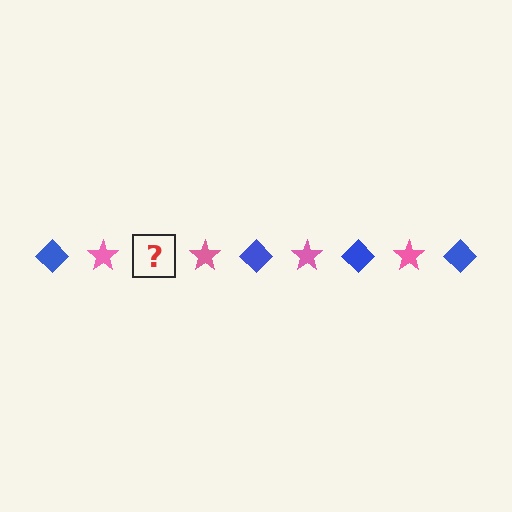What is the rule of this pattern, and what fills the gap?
The rule is that the pattern alternates between blue diamond and pink star. The gap should be filled with a blue diamond.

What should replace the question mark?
The question mark should be replaced with a blue diamond.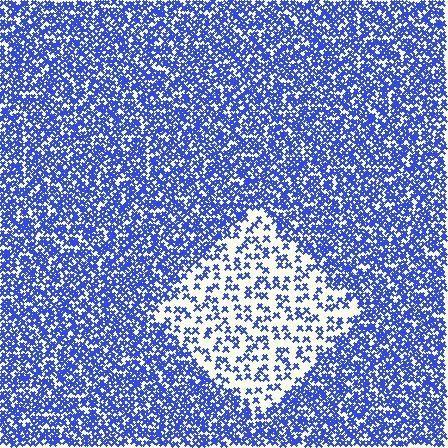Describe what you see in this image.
The image contains small blue elements arranged at two different densities. A diamond-shaped region is visible where the elements are less densely packed than the surrounding area.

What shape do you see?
I see a diamond.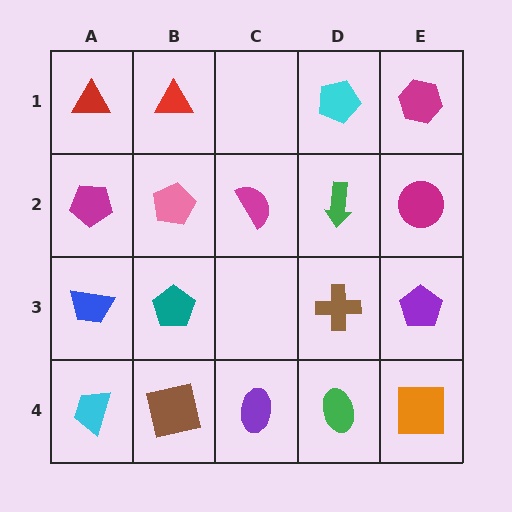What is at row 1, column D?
A cyan pentagon.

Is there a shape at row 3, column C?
No, that cell is empty.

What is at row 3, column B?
A teal pentagon.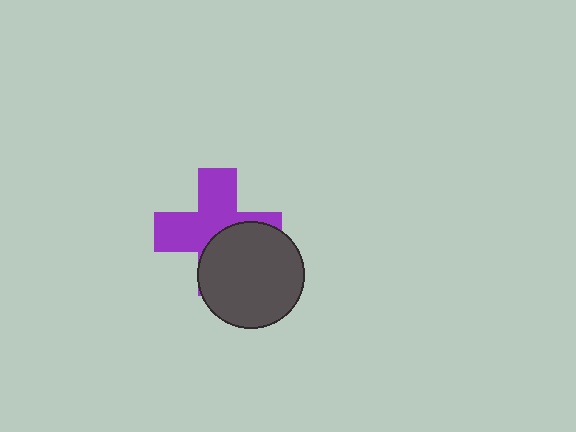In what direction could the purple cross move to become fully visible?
The purple cross could move toward the upper-left. That would shift it out from behind the dark gray circle entirely.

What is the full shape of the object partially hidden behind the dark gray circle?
The partially hidden object is a purple cross.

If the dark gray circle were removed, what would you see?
You would see the complete purple cross.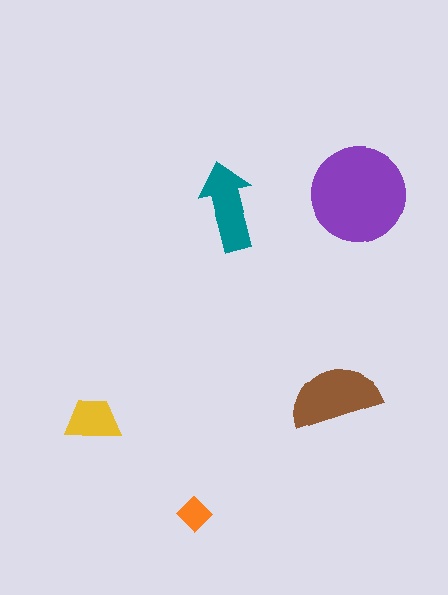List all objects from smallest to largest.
The orange diamond, the yellow trapezoid, the teal arrow, the brown semicircle, the purple circle.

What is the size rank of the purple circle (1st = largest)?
1st.